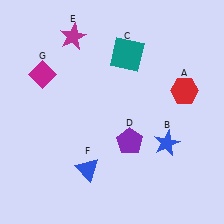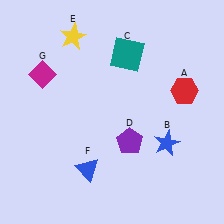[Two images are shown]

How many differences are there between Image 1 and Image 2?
There is 1 difference between the two images.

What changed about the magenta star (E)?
In Image 1, E is magenta. In Image 2, it changed to yellow.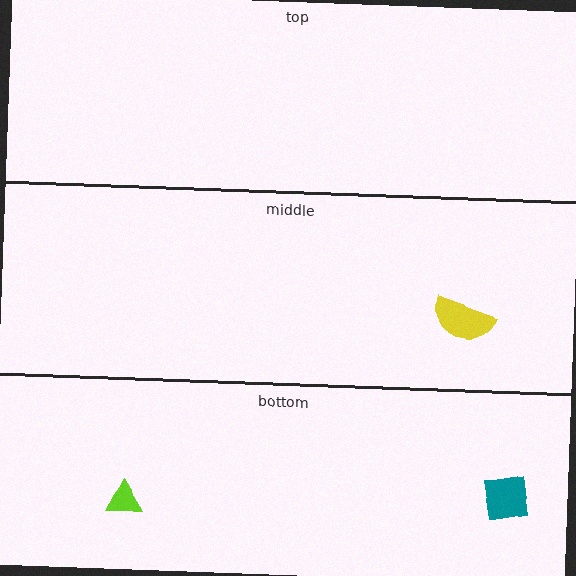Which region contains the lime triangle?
The bottom region.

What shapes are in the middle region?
The yellow semicircle.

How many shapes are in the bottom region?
2.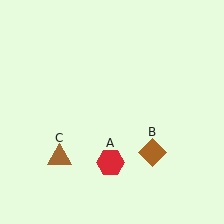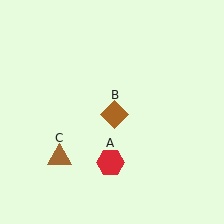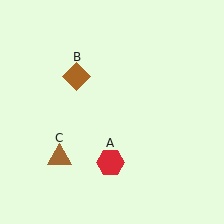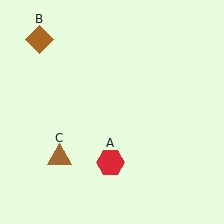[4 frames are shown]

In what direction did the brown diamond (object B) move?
The brown diamond (object B) moved up and to the left.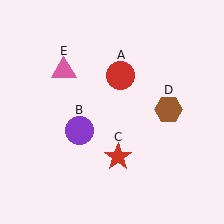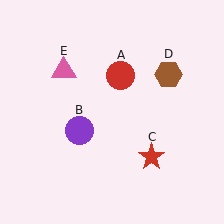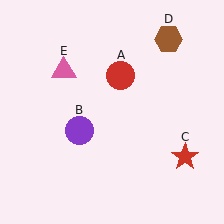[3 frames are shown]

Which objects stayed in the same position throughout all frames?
Red circle (object A) and purple circle (object B) and pink triangle (object E) remained stationary.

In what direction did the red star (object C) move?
The red star (object C) moved right.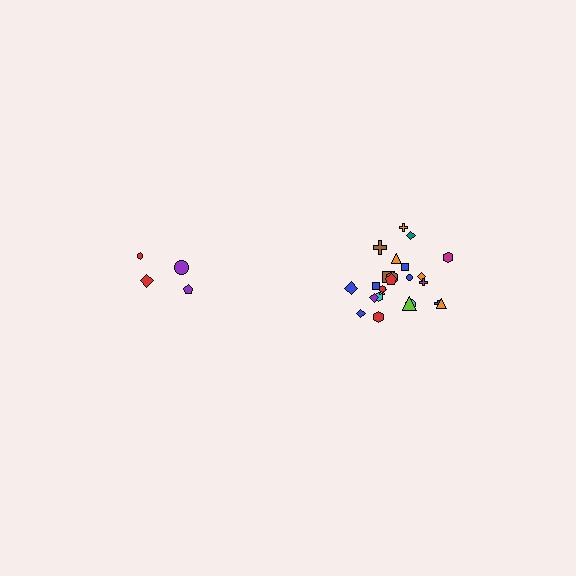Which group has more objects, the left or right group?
The right group.